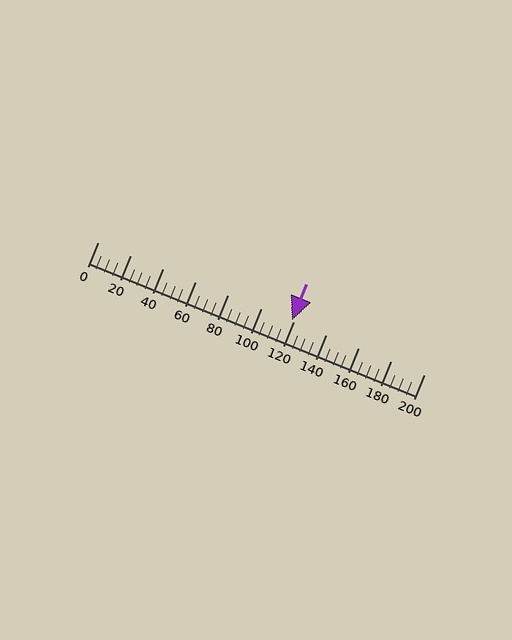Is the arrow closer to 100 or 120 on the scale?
The arrow is closer to 120.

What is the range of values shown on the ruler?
The ruler shows values from 0 to 200.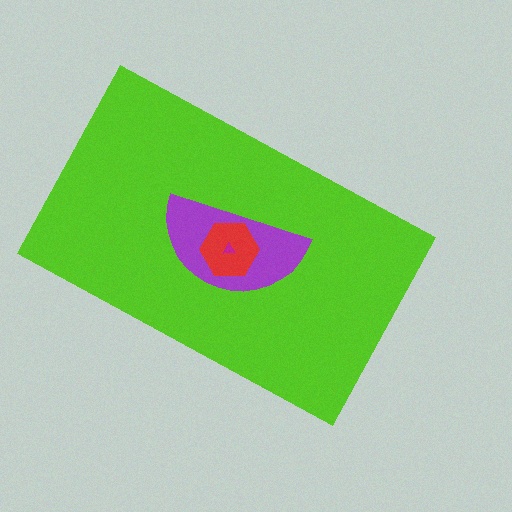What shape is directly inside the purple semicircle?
The red hexagon.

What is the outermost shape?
The lime rectangle.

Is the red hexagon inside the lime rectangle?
Yes.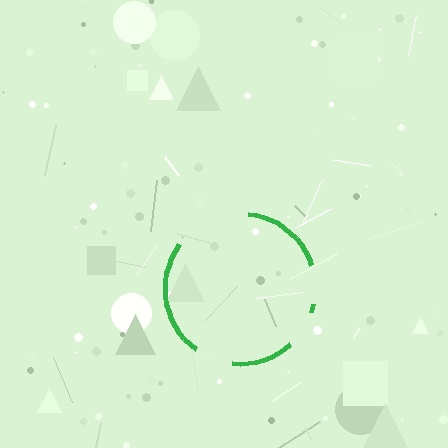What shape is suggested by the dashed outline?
The dashed outline suggests a circle.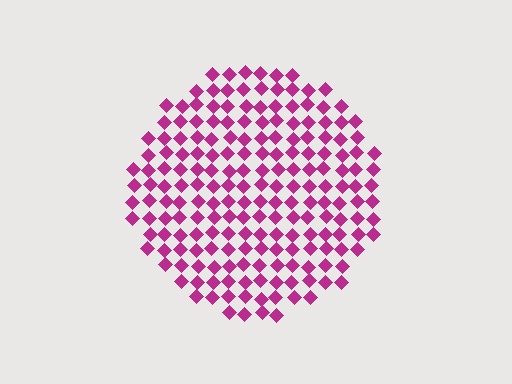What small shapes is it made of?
It is made of small diamonds.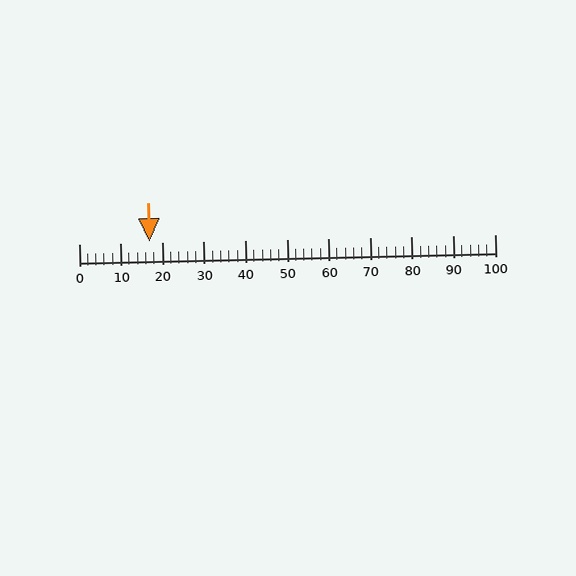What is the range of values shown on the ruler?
The ruler shows values from 0 to 100.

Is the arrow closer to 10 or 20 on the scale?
The arrow is closer to 20.